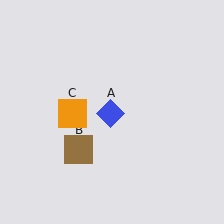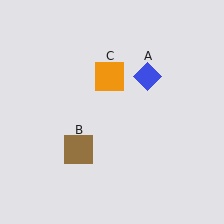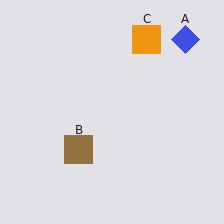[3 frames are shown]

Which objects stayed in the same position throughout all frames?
Brown square (object B) remained stationary.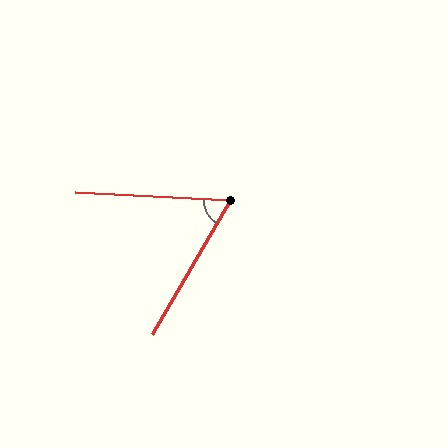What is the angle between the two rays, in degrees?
Approximately 63 degrees.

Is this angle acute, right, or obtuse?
It is acute.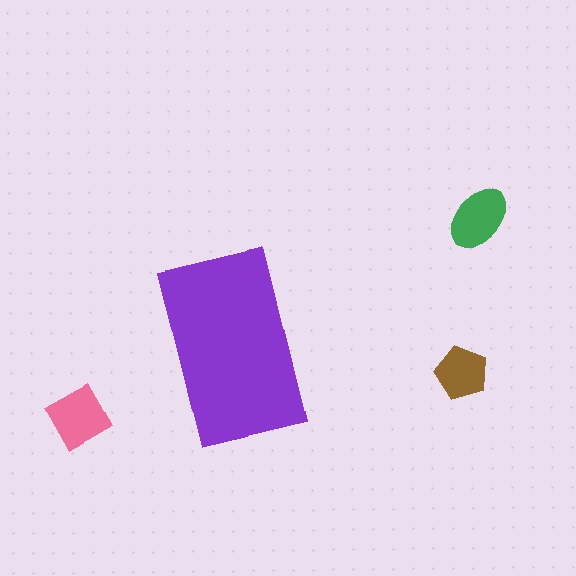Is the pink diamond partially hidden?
No, the pink diamond is fully visible.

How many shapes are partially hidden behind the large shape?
0 shapes are partially hidden.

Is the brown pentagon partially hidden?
No, the brown pentagon is fully visible.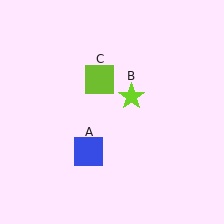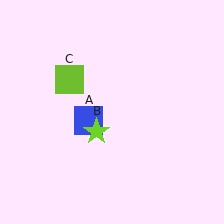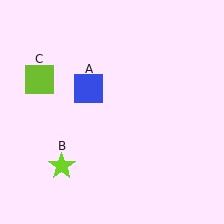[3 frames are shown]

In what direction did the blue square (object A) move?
The blue square (object A) moved up.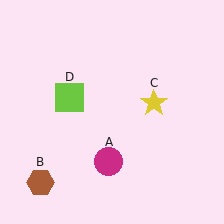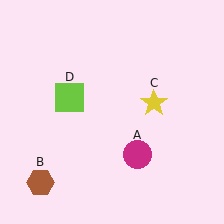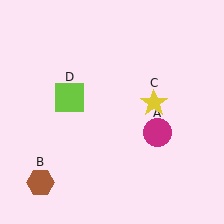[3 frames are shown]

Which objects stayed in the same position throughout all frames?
Brown hexagon (object B) and yellow star (object C) and lime square (object D) remained stationary.